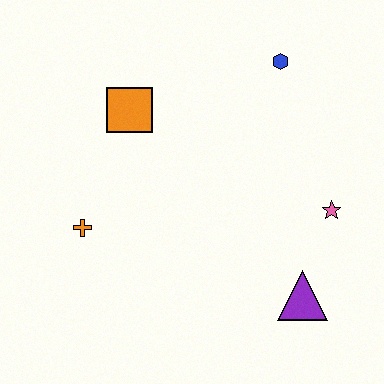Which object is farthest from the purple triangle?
The orange square is farthest from the purple triangle.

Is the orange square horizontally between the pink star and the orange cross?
Yes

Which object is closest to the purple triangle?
The pink star is closest to the purple triangle.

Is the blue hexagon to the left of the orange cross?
No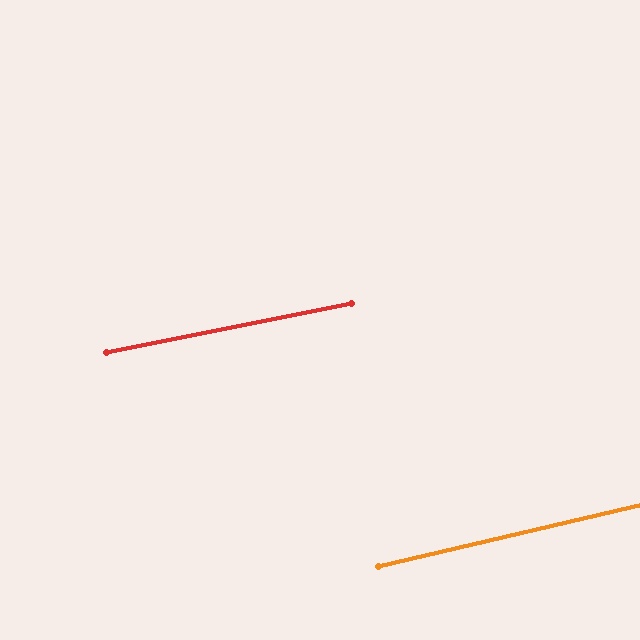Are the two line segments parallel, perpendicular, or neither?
Parallel — their directions differ by only 1.7°.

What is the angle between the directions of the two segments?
Approximately 2 degrees.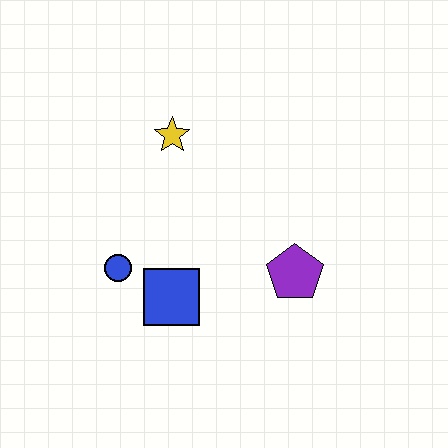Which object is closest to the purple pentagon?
The blue square is closest to the purple pentagon.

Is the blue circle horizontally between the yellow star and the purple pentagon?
No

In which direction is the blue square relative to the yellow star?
The blue square is below the yellow star.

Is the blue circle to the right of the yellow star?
No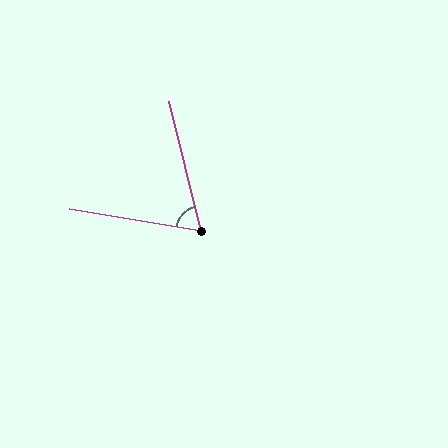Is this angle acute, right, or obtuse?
It is acute.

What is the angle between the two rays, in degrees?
Approximately 67 degrees.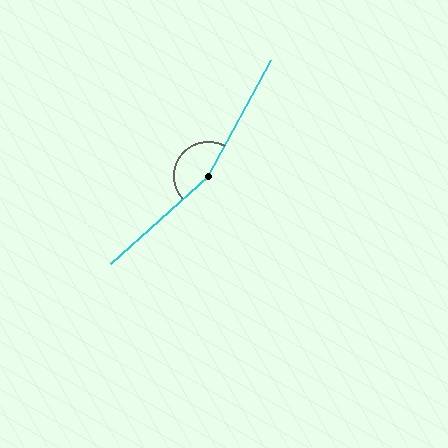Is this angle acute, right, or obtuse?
It is obtuse.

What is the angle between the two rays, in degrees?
Approximately 160 degrees.